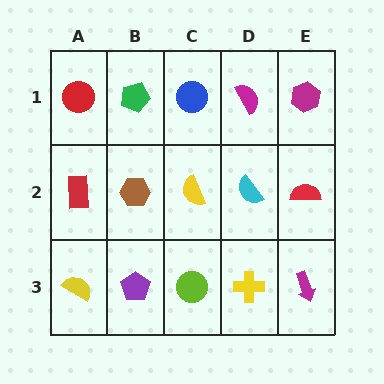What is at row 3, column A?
A yellow semicircle.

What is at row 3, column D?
A yellow cross.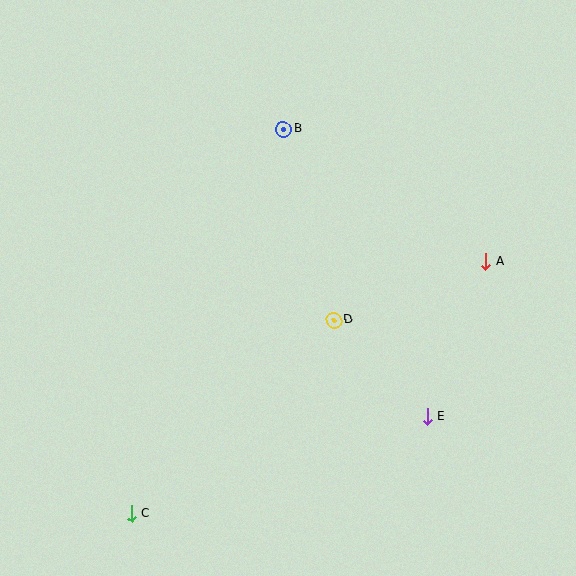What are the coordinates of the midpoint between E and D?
The midpoint between E and D is at (381, 368).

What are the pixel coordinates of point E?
Point E is at (427, 417).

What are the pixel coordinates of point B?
Point B is at (283, 129).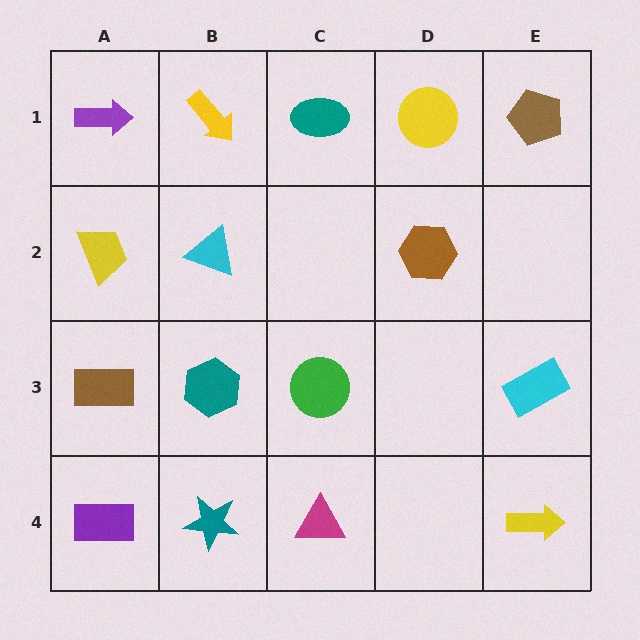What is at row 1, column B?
A yellow arrow.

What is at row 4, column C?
A magenta triangle.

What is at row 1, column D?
A yellow circle.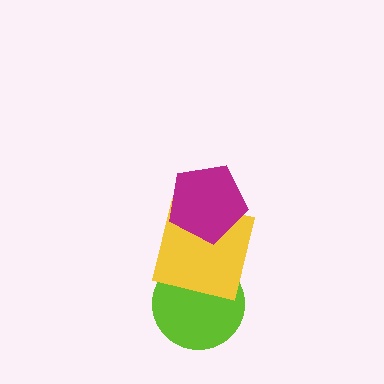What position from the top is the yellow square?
The yellow square is 2nd from the top.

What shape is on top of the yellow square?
The magenta pentagon is on top of the yellow square.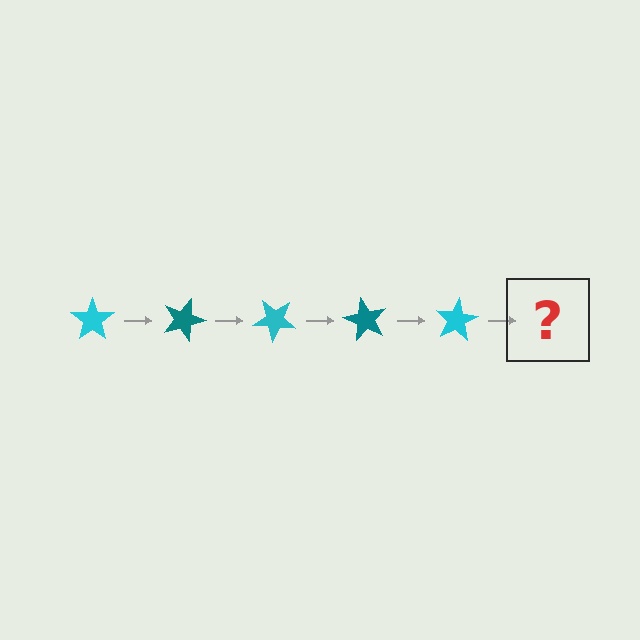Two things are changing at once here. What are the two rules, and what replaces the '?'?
The two rules are that it rotates 20 degrees each step and the color cycles through cyan and teal. The '?' should be a teal star, rotated 100 degrees from the start.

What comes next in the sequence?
The next element should be a teal star, rotated 100 degrees from the start.